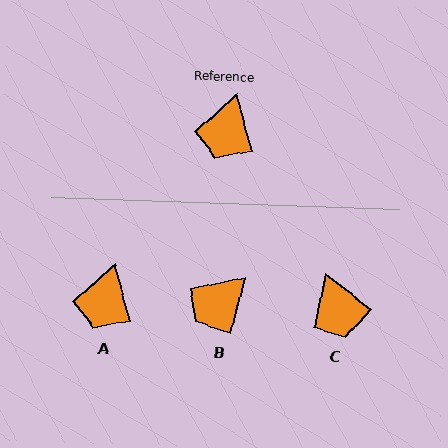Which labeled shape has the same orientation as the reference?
A.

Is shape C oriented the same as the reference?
No, it is off by about 37 degrees.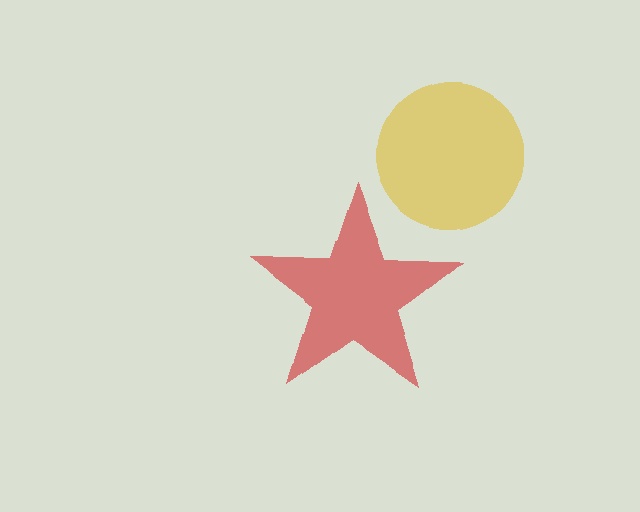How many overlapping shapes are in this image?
There are 2 overlapping shapes in the image.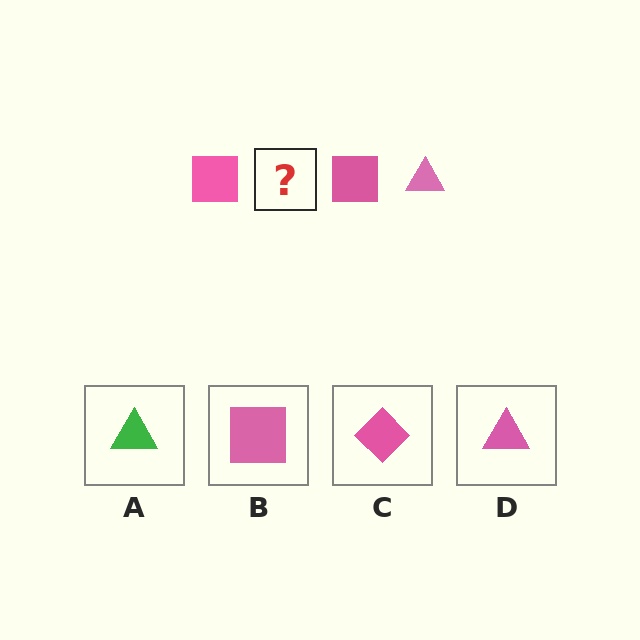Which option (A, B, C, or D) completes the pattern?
D.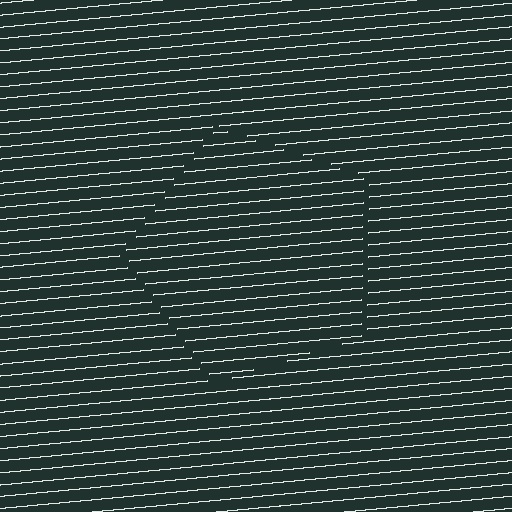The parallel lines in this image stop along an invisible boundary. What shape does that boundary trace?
An illusory pentagon. The interior of the shape contains the same grating, shifted by half a period — the contour is defined by the phase discontinuity where line-ends from the inner and outer gratings abut.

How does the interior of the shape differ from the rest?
The interior of the shape contains the same grating, shifted by half a period — the contour is defined by the phase discontinuity where line-ends from the inner and outer gratings abut.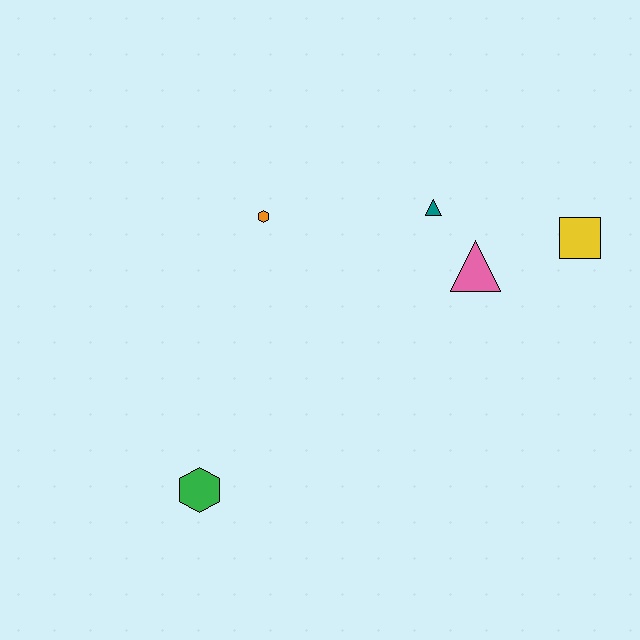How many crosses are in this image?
There are no crosses.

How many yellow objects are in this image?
There is 1 yellow object.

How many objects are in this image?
There are 5 objects.